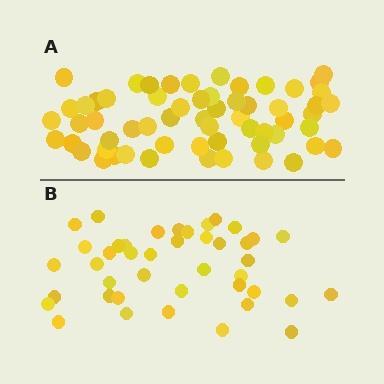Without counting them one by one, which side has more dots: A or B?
Region A (the top region) has more dots.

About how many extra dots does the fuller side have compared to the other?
Region A has approximately 20 more dots than region B.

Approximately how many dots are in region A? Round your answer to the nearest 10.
About 60 dots.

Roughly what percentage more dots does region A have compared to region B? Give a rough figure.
About 45% more.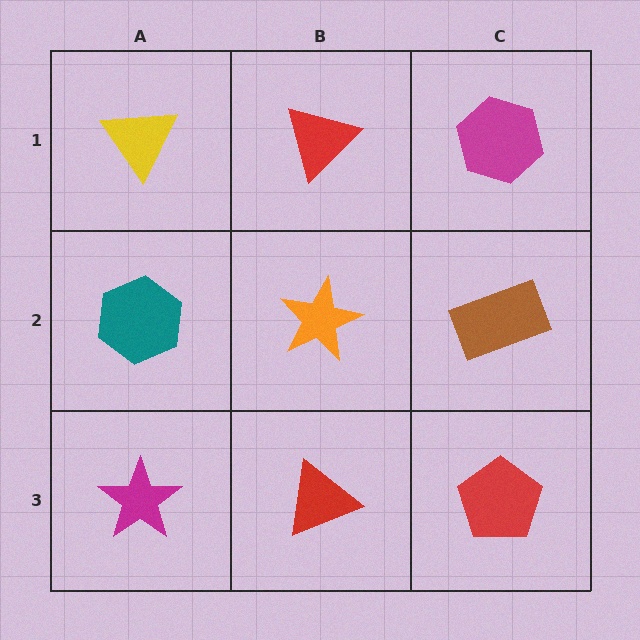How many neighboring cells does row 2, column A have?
3.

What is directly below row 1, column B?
An orange star.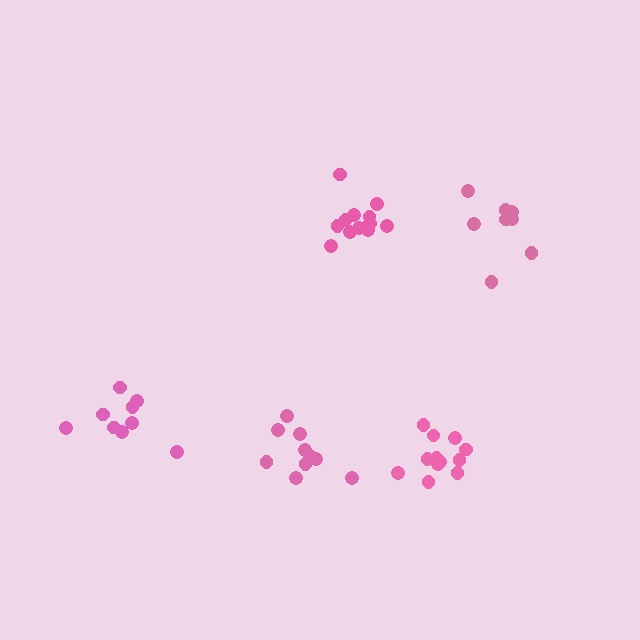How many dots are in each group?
Group 1: 10 dots, Group 2: 12 dots, Group 3: 9 dots, Group 4: 9 dots, Group 5: 12 dots (52 total).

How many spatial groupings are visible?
There are 5 spatial groupings.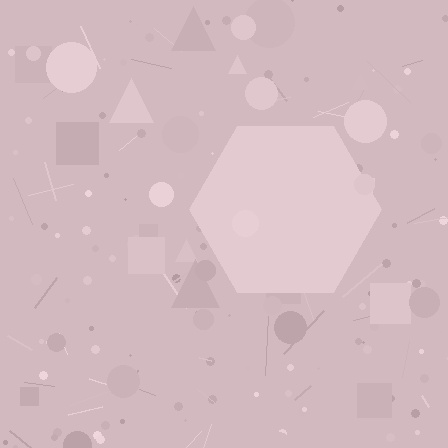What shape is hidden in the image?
A hexagon is hidden in the image.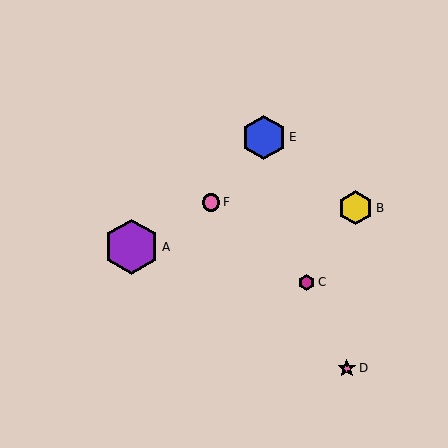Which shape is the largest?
The purple hexagon (labeled A) is the largest.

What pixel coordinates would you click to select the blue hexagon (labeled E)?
Click at (264, 137) to select the blue hexagon E.